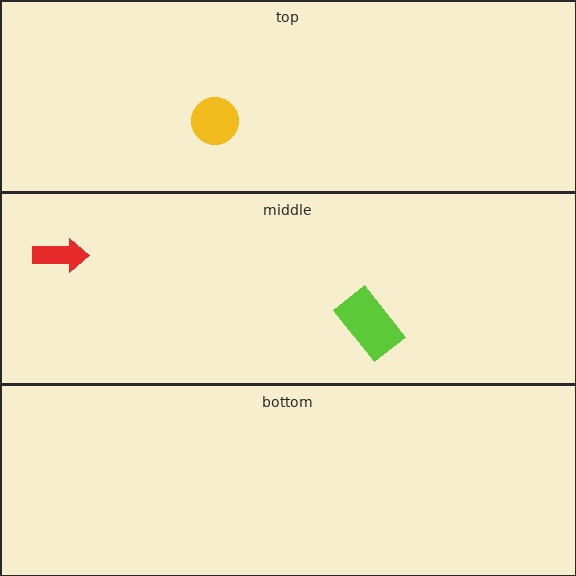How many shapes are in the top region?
1.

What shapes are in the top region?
The yellow circle.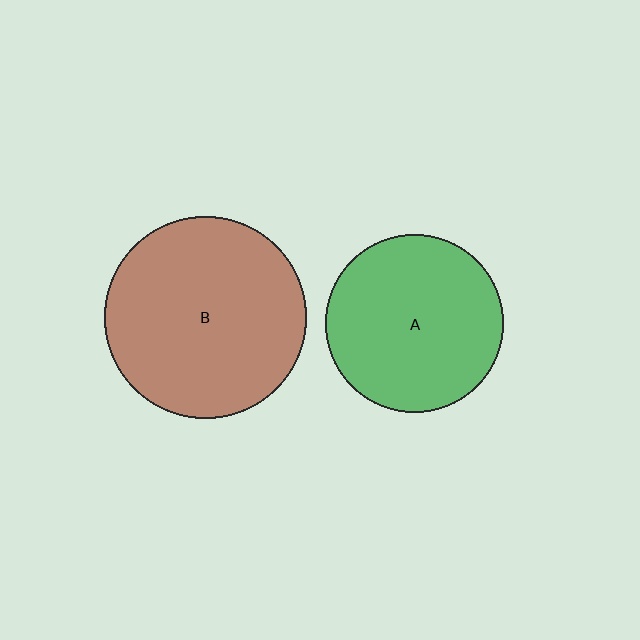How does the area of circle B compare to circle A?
Approximately 1.3 times.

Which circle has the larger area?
Circle B (brown).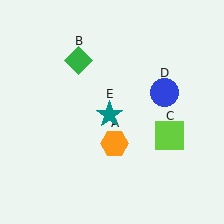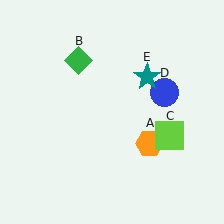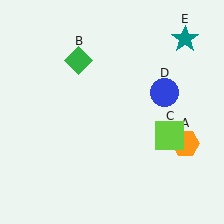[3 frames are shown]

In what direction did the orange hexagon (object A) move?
The orange hexagon (object A) moved right.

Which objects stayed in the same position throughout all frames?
Green diamond (object B) and lime square (object C) and blue circle (object D) remained stationary.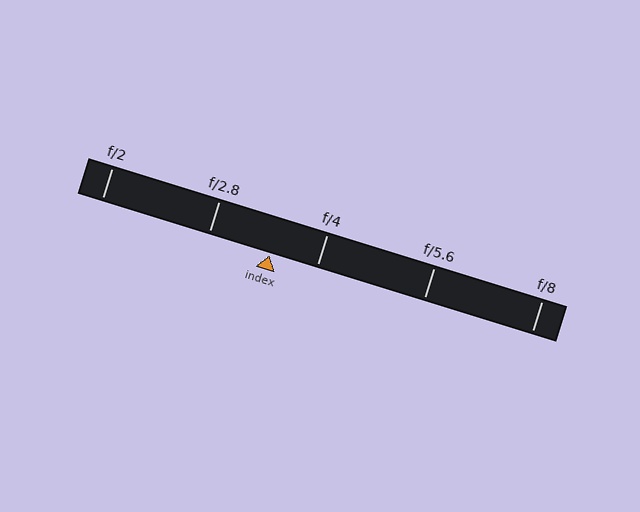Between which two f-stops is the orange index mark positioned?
The index mark is between f/2.8 and f/4.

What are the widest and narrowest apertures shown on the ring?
The widest aperture shown is f/2 and the narrowest is f/8.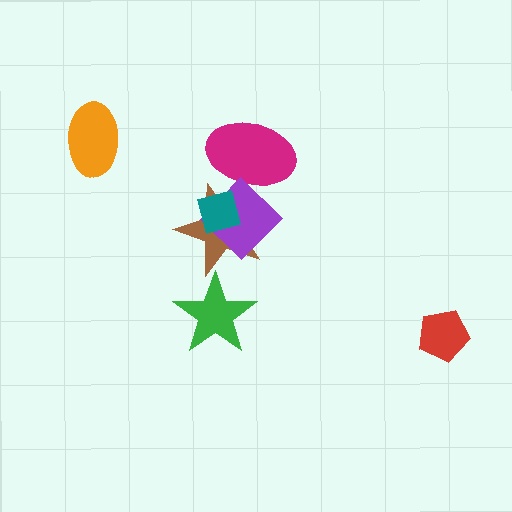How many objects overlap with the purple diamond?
3 objects overlap with the purple diamond.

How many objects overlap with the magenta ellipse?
2 objects overlap with the magenta ellipse.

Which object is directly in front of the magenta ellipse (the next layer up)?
The brown star is directly in front of the magenta ellipse.